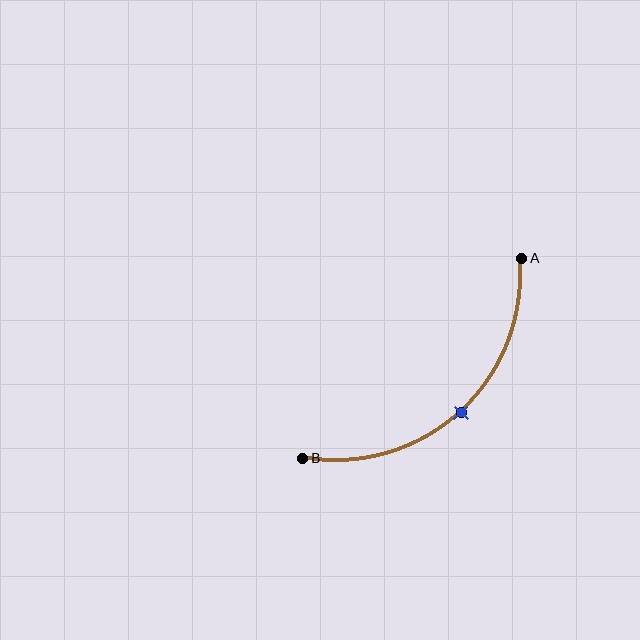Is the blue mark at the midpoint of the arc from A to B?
Yes. The blue mark lies on the arc at equal arc-length from both A and B — it is the arc midpoint.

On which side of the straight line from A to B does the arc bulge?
The arc bulges below and to the right of the straight line connecting A and B.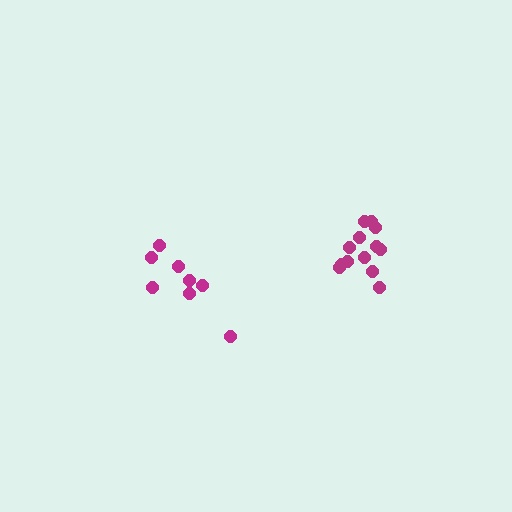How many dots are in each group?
Group 1: 8 dots, Group 2: 13 dots (21 total).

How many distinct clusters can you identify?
There are 2 distinct clusters.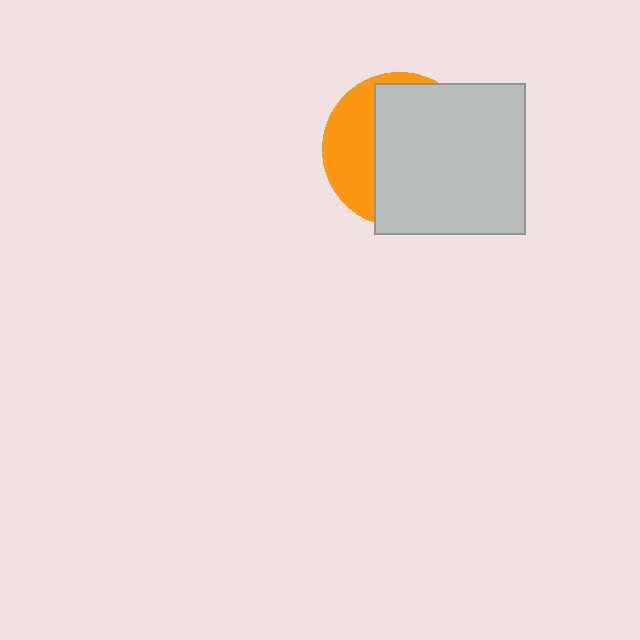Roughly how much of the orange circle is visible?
A small part of it is visible (roughly 32%).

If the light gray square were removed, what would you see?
You would see the complete orange circle.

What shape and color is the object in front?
The object in front is a light gray square.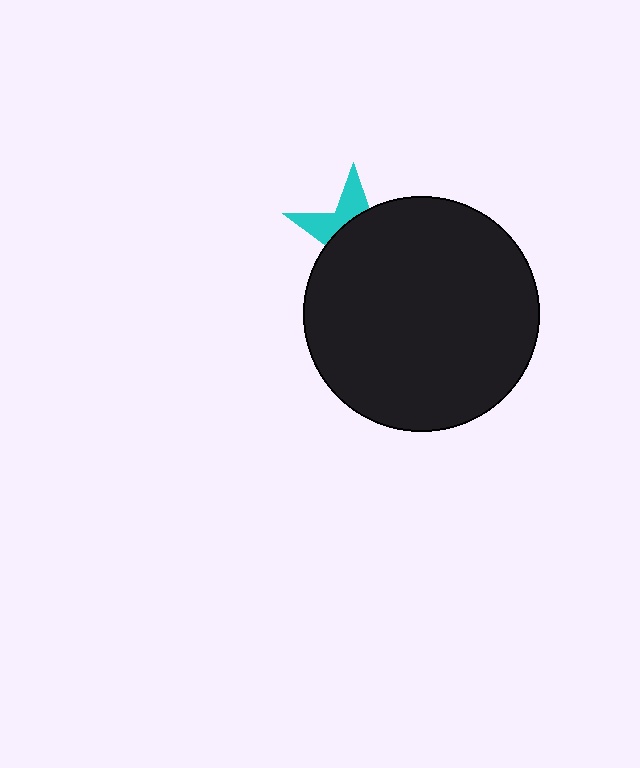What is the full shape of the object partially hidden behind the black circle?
The partially hidden object is a cyan star.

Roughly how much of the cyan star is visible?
A small part of it is visible (roughly 32%).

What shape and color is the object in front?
The object in front is a black circle.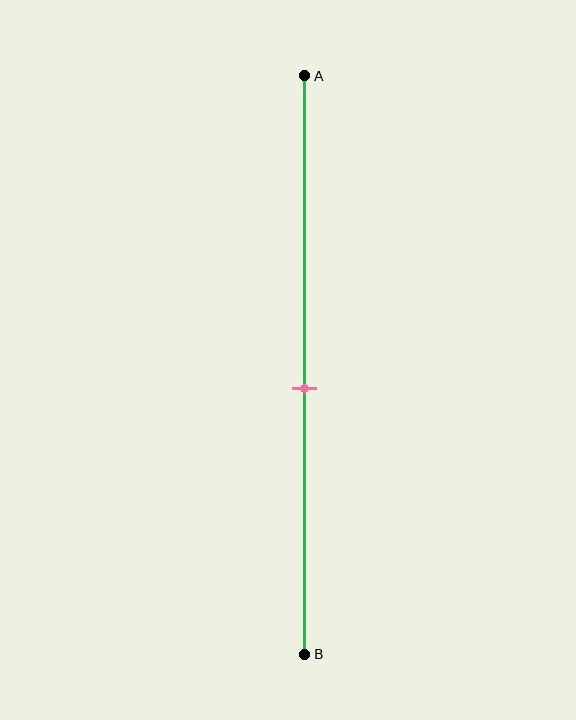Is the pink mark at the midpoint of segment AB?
No, the mark is at about 55% from A, not at the 50% midpoint.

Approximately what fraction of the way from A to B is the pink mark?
The pink mark is approximately 55% of the way from A to B.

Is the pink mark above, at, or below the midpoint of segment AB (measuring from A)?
The pink mark is below the midpoint of segment AB.